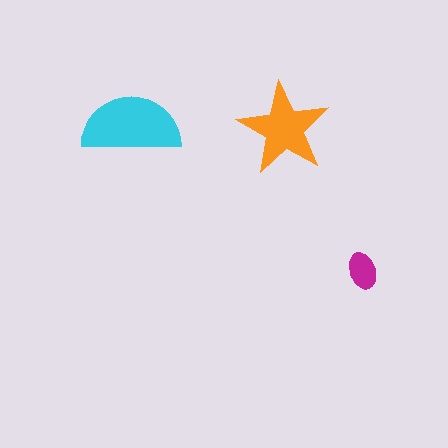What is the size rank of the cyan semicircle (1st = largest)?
1st.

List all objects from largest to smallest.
The cyan semicircle, the orange star, the magenta ellipse.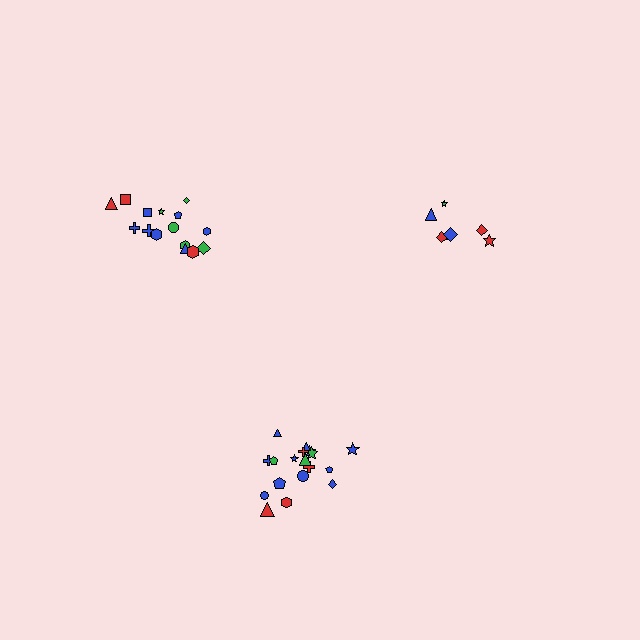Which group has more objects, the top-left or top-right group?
The top-left group.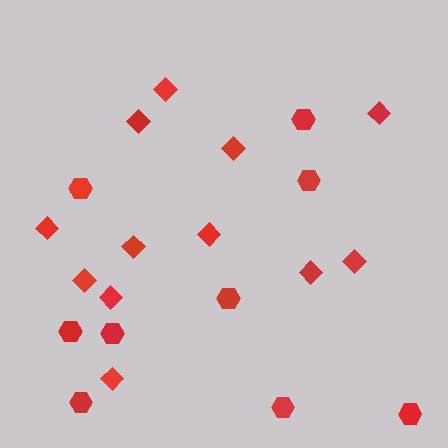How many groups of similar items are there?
There are 2 groups: one group of diamonds (12) and one group of hexagons (9).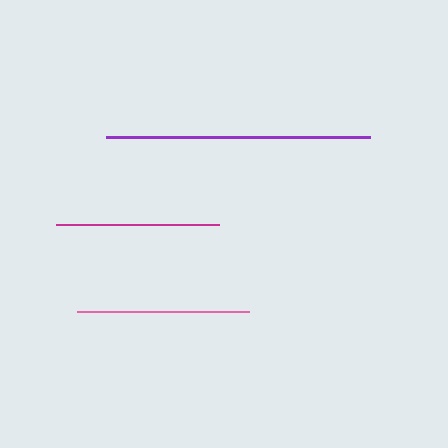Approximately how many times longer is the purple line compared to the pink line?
The purple line is approximately 1.5 times the length of the pink line.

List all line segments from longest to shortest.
From longest to shortest: purple, pink, magenta.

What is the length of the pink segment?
The pink segment is approximately 171 pixels long.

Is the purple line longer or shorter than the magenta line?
The purple line is longer than the magenta line.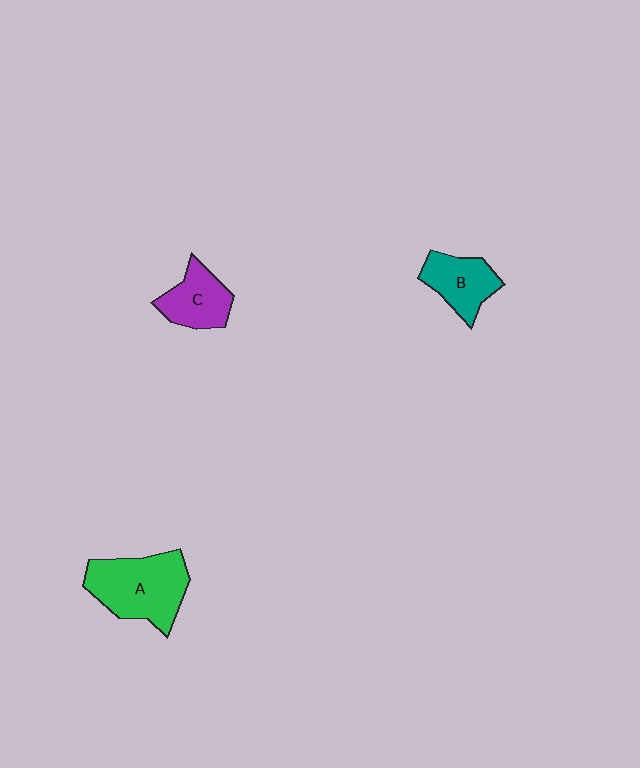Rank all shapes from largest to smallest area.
From largest to smallest: A (green), B (teal), C (purple).